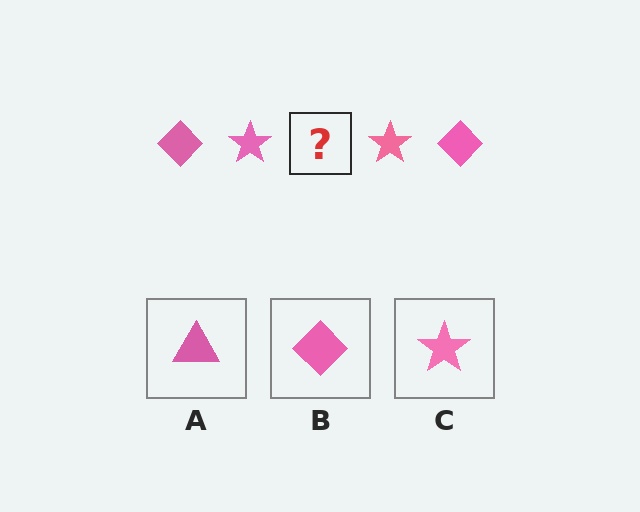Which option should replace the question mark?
Option B.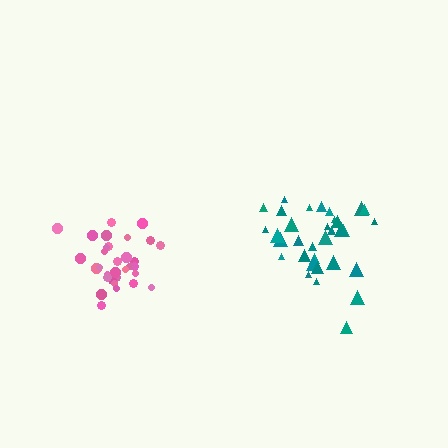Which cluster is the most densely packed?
Pink.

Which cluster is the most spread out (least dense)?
Teal.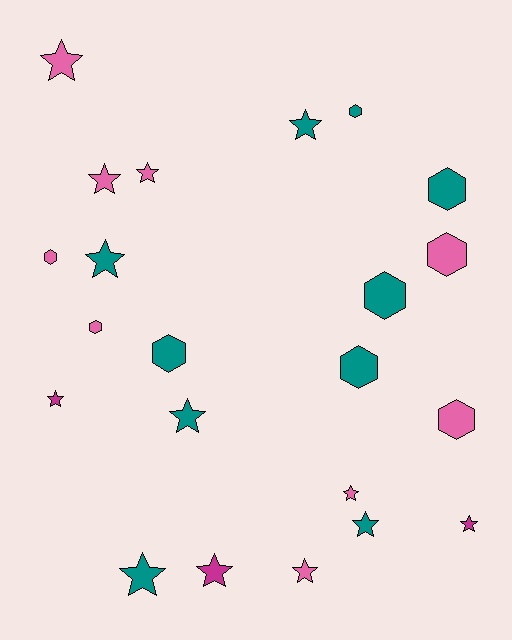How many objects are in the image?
There are 22 objects.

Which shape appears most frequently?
Star, with 13 objects.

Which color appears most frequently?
Teal, with 10 objects.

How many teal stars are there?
There are 5 teal stars.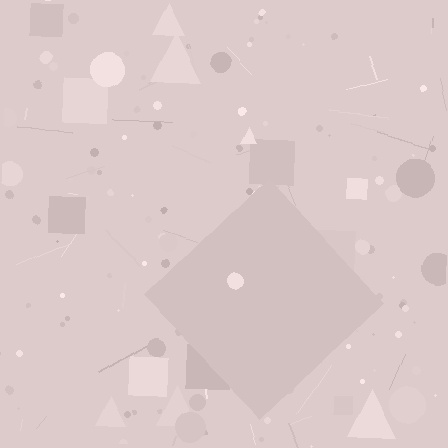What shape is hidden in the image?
A diamond is hidden in the image.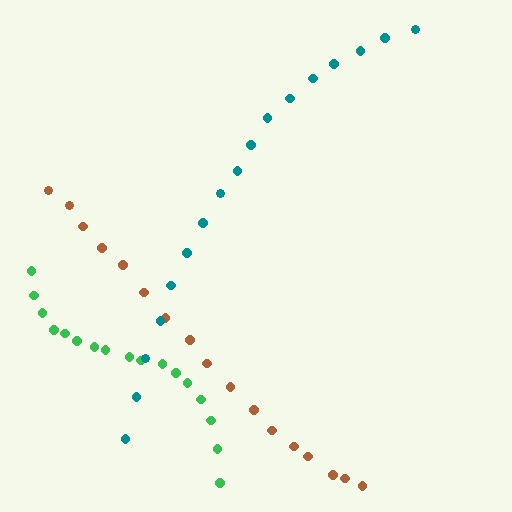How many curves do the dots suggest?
There are 3 distinct paths.